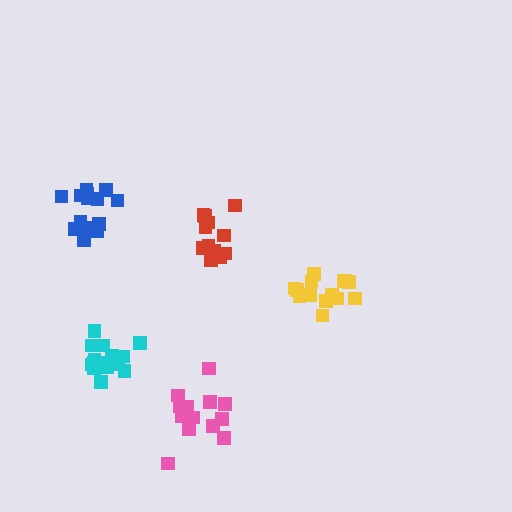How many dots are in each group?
Group 1: 14 dots, Group 2: 14 dots, Group 3: 12 dots, Group 4: 13 dots, Group 5: 16 dots (69 total).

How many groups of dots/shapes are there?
There are 5 groups.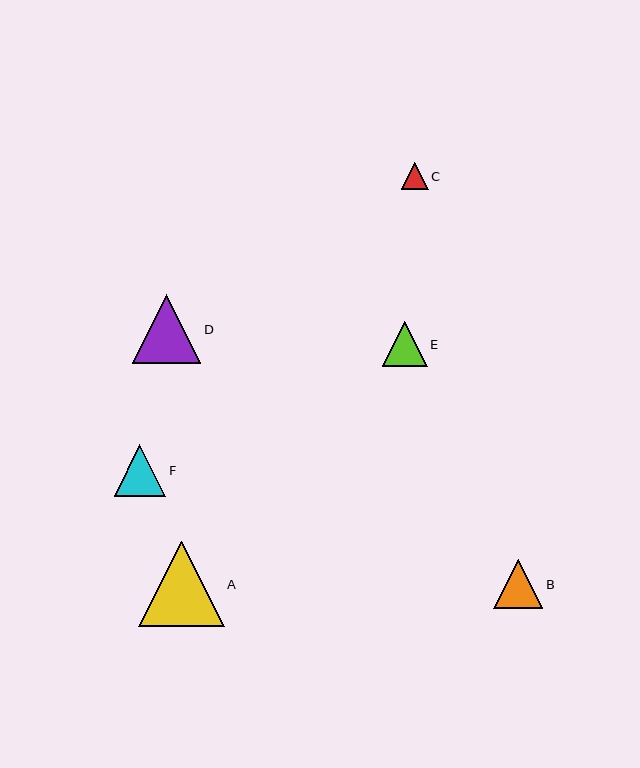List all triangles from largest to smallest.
From largest to smallest: A, D, F, B, E, C.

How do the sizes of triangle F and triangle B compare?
Triangle F and triangle B are approximately the same size.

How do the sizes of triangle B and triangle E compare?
Triangle B and triangle E are approximately the same size.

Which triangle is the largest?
Triangle A is the largest with a size of approximately 85 pixels.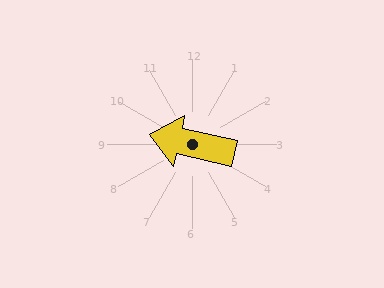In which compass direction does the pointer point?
West.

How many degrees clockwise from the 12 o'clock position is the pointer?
Approximately 283 degrees.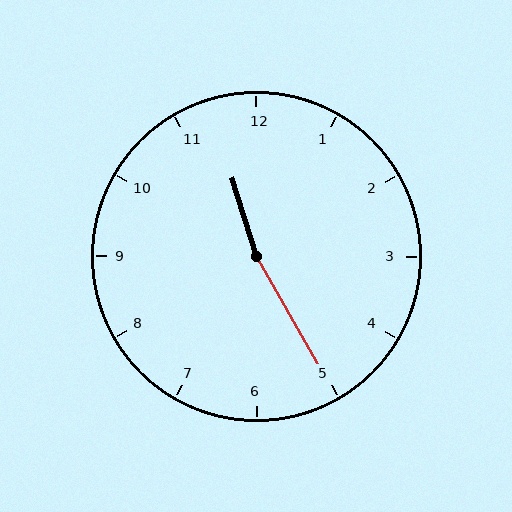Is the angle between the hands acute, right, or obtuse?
It is obtuse.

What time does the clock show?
11:25.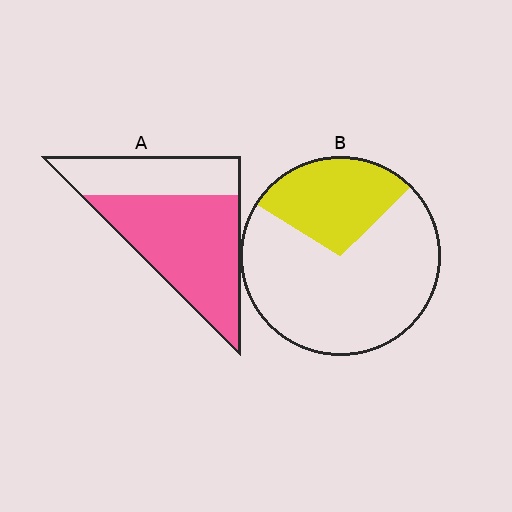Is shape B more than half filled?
No.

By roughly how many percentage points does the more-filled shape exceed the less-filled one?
By roughly 35 percentage points (A over B).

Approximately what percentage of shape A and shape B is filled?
A is approximately 65% and B is approximately 30%.